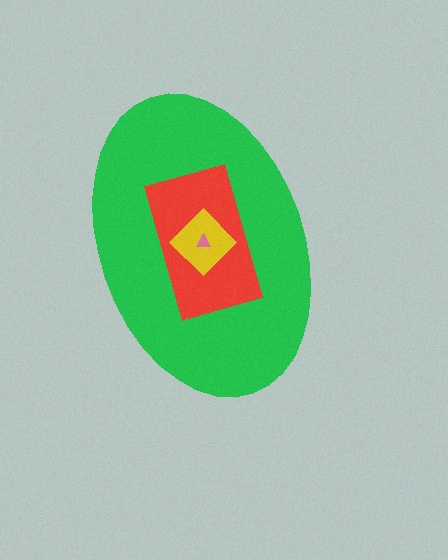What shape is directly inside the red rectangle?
The yellow diamond.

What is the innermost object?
The pink triangle.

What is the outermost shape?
The green ellipse.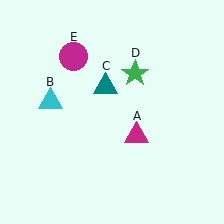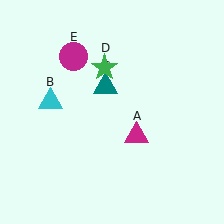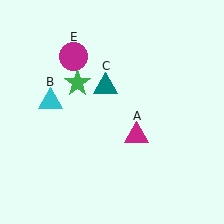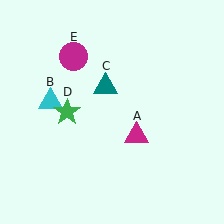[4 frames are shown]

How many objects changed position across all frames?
1 object changed position: green star (object D).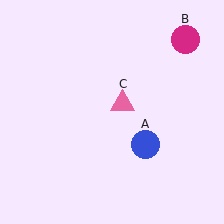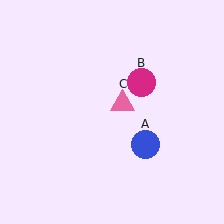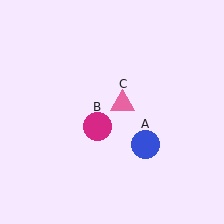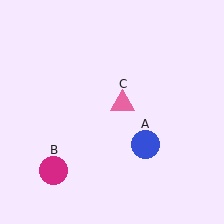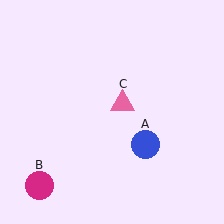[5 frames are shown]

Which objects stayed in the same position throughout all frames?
Blue circle (object A) and pink triangle (object C) remained stationary.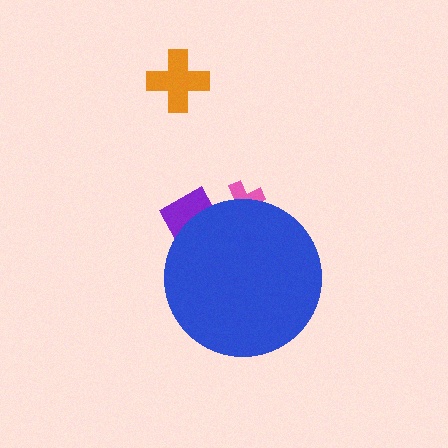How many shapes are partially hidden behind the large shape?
2 shapes are partially hidden.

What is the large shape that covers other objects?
A blue circle.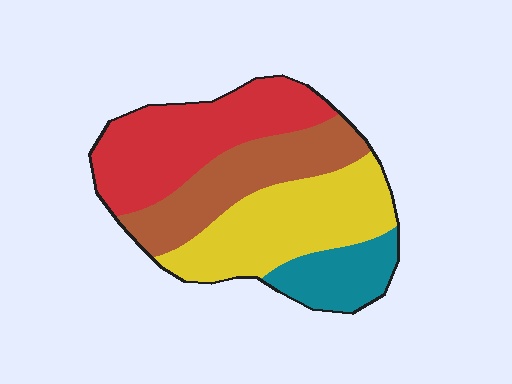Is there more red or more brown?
Red.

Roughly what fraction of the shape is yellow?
Yellow takes up about one third (1/3) of the shape.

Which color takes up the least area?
Teal, at roughly 15%.